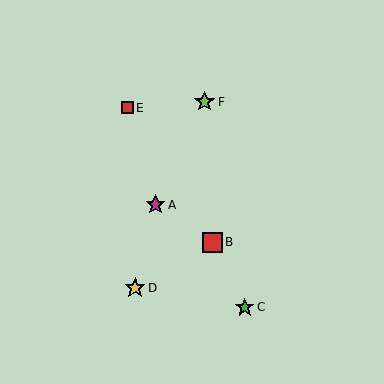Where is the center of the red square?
The center of the red square is at (127, 108).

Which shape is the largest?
The yellow star (labeled D) is the largest.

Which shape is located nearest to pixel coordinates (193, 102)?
The lime star (labeled F) at (204, 102) is nearest to that location.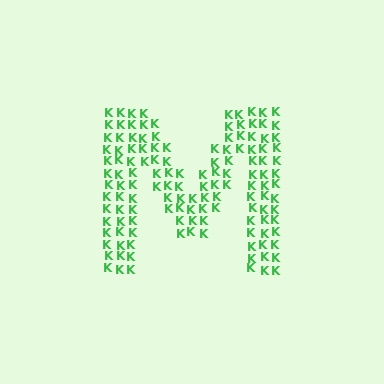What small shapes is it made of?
It is made of small letter K's.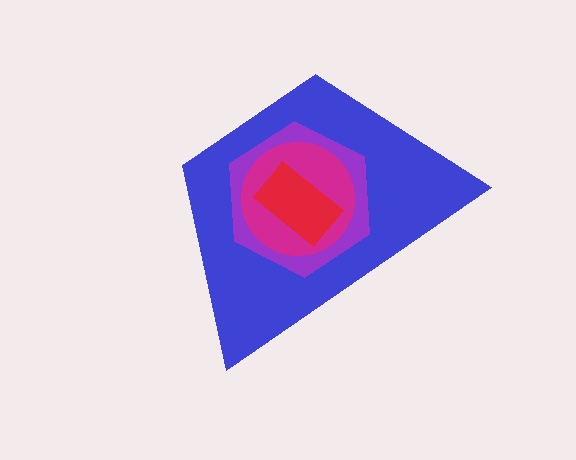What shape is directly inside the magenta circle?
The red rectangle.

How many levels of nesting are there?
4.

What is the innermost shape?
The red rectangle.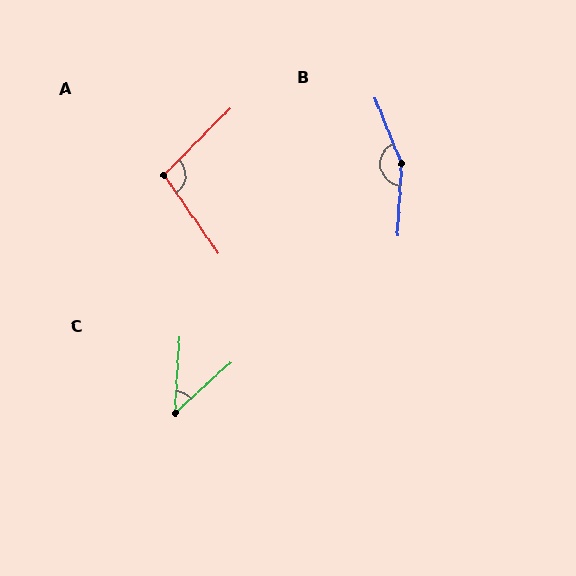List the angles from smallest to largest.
C (45°), A (100°), B (155°).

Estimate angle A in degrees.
Approximately 100 degrees.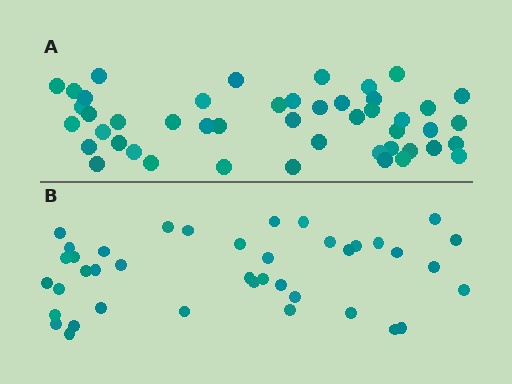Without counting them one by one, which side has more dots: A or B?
Region A (the top region) has more dots.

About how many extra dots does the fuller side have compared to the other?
Region A has roughly 8 or so more dots than region B.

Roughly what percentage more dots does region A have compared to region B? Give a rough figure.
About 20% more.